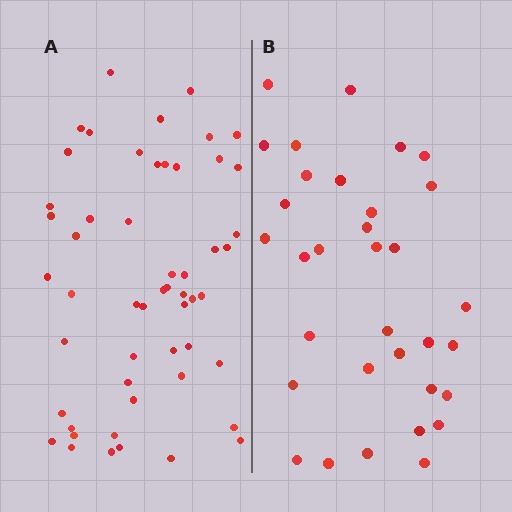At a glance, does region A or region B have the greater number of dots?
Region A (the left region) has more dots.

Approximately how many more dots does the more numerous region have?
Region A has approximately 20 more dots than region B.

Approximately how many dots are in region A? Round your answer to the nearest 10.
About 50 dots. (The exact count is 53, which rounds to 50.)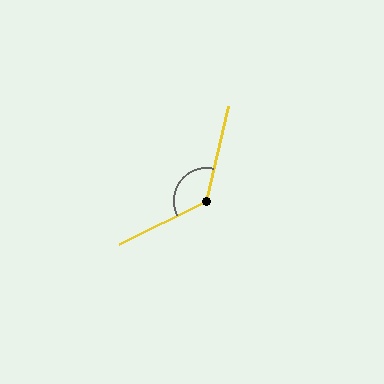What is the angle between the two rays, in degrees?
Approximately 129 degrees.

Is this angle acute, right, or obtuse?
It is obtuse.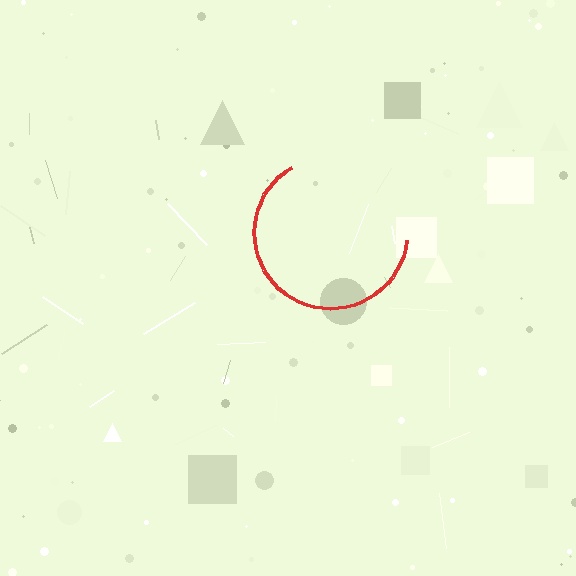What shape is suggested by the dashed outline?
The dashed outline suggests a circle.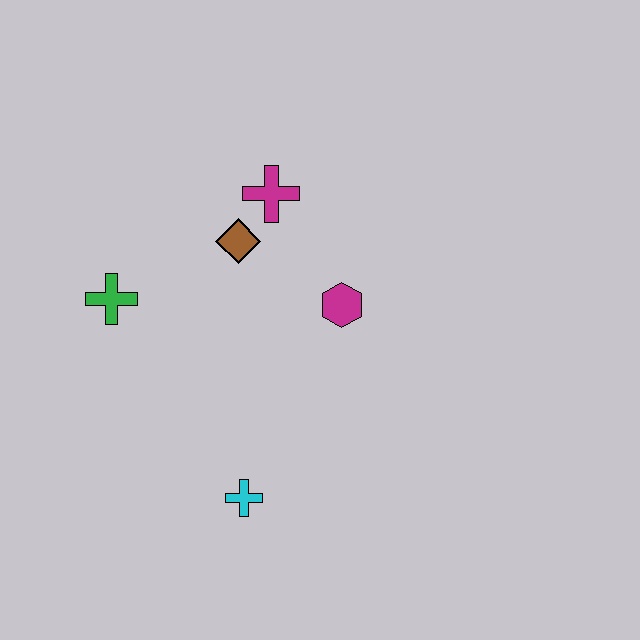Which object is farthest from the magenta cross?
The cyan cross is farthest from the magenta cross.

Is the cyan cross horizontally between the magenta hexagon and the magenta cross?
No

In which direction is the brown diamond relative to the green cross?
The brown diamond is to the right of the green cross.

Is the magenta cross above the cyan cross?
Yes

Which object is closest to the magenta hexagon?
The brown diamond is closest to the magenta hexagon.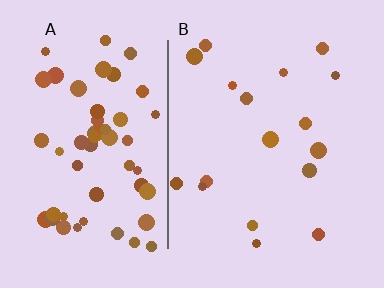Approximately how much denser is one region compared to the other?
Approximately 3.3× — region A over region B.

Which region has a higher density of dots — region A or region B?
A (the left).